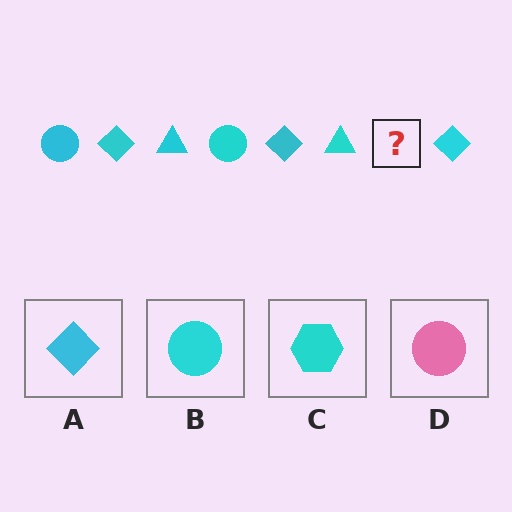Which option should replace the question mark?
Option B.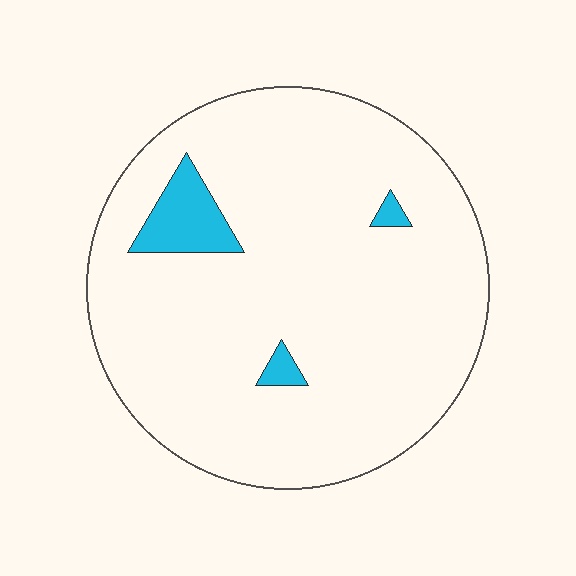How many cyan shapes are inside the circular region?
3.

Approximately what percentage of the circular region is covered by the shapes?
Approximately 5%.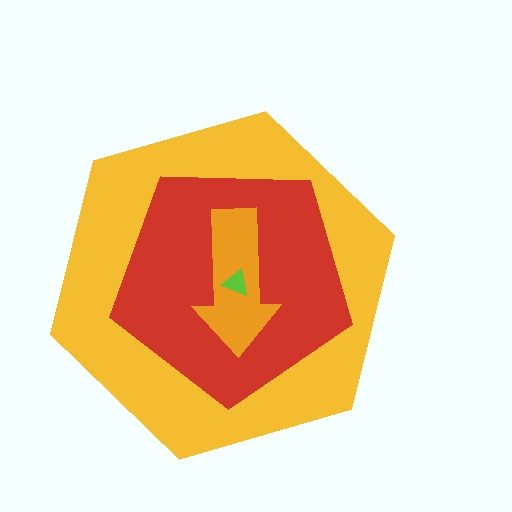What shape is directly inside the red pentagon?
The orange arrow.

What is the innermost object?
The lime triangle.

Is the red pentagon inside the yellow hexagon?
Yes.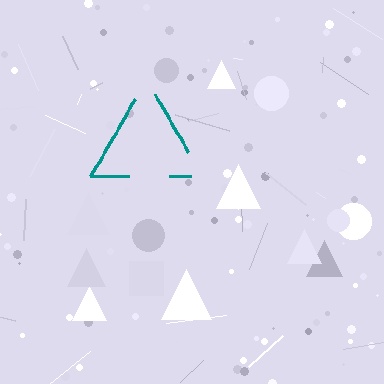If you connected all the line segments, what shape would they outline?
They would outline a triangle.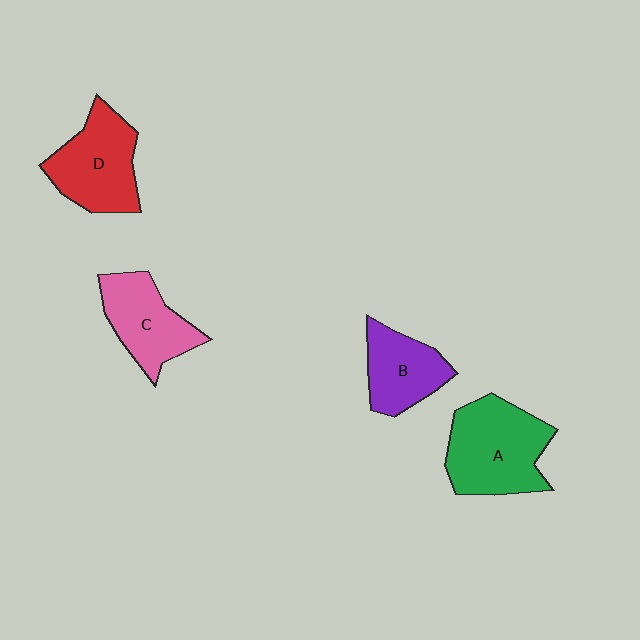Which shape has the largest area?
Shape A (green).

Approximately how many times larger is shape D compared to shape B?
Approximately 1.3 times.